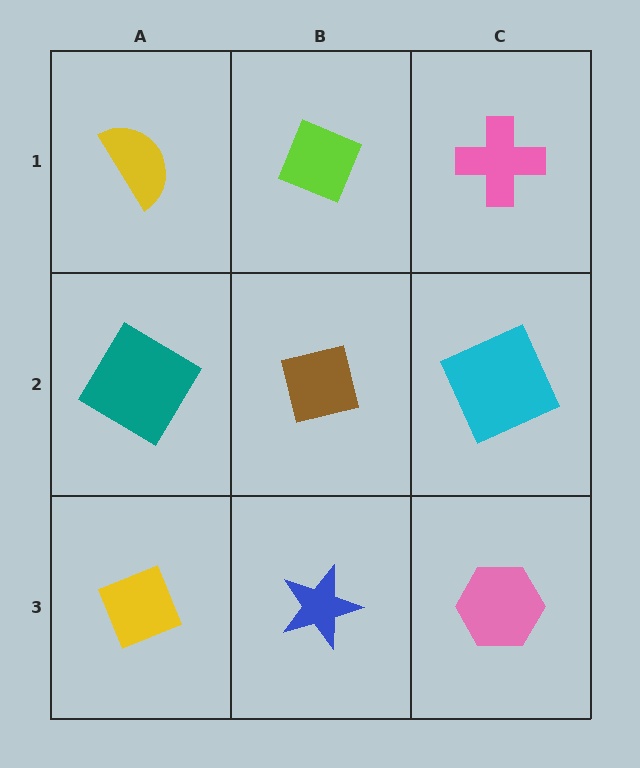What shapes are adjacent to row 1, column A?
A teal diamond (row 2, column A), a lime diamond (row 1, column B).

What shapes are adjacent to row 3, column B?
A brown square (row 2, column B), a yellow diamond (row 3, column A), a pink hexagon (row 3, column C).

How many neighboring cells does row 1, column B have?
3.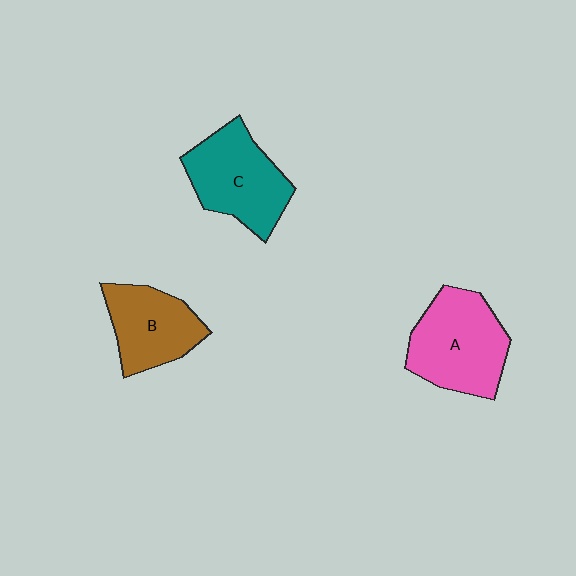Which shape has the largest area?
Shape A (pink).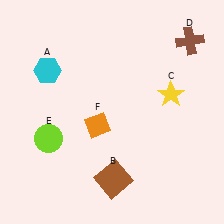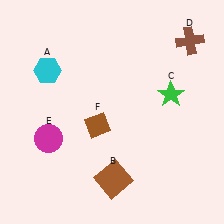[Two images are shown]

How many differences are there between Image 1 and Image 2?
There are 3 differences between the two images.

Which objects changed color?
C changed from yellow to green. E changed from lime to magenta. F changed from orange to brown.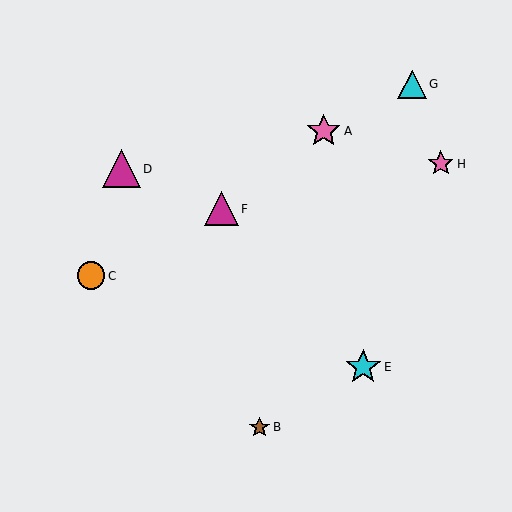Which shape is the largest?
The magenta triangle (labeled D) is the largest.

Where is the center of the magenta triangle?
The center of the magenta triangle is at (121, 169).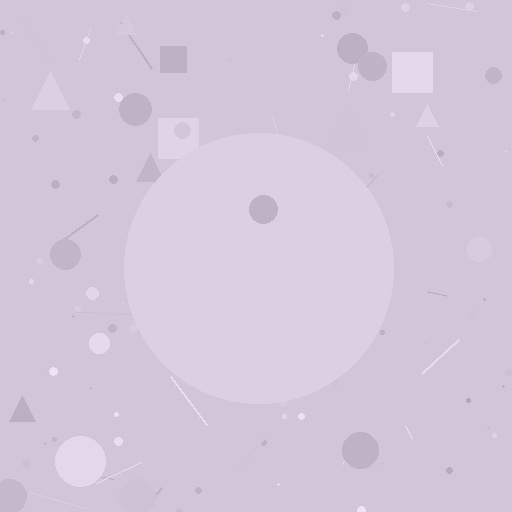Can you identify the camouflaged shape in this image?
The camouflaged shape is a circle.